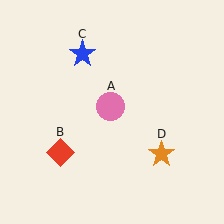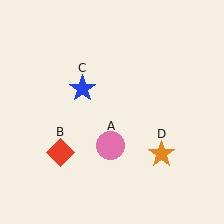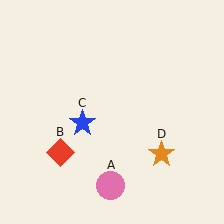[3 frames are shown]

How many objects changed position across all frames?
2 objects changed position: pink circle (object A), blue star (object C).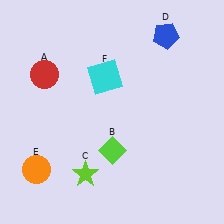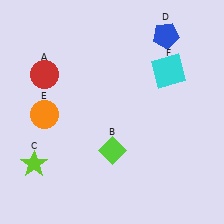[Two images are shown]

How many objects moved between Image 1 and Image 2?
3 objects moved between the two images.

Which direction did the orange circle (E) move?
The orange circle (E) moved up.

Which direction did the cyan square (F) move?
The cyan square (F) moved right.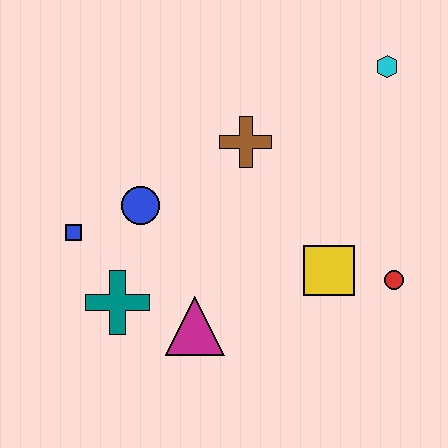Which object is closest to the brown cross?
The blue circle is closest to the brown cross.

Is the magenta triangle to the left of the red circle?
Yes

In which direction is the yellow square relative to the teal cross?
The yellow square is to the right of the teal cross.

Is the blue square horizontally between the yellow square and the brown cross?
No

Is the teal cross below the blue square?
Yes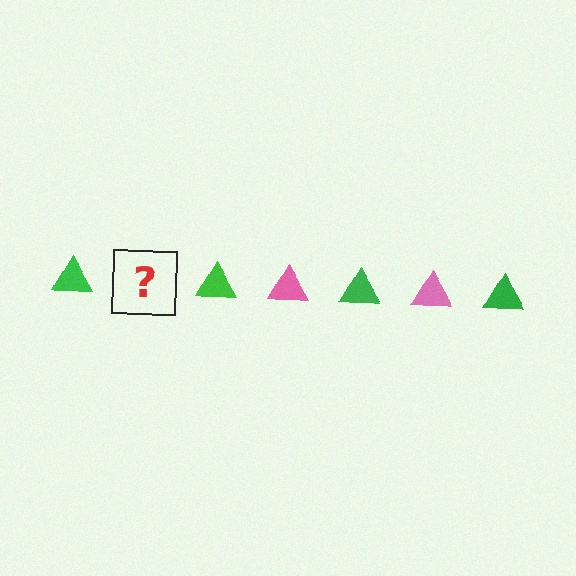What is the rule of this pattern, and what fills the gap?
The rule is that the pattern cycles through green, pink triangles. The gap should be filled with a pink triangle.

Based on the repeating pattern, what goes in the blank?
The blank should be a pink triangle.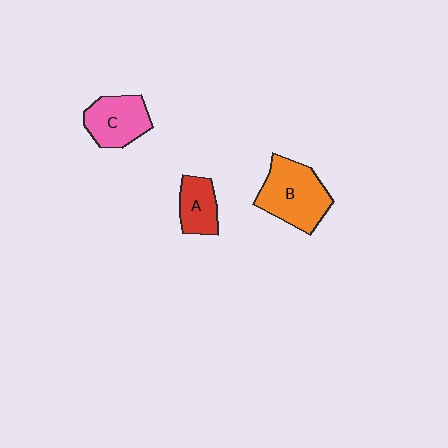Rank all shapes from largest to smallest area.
From largest to smallest: B (orange), C (pink), A (red).